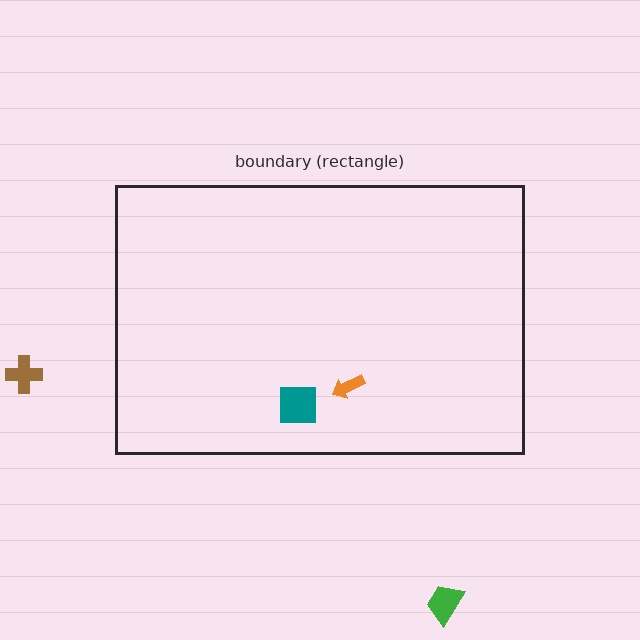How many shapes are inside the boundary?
2 inside, 2 outside.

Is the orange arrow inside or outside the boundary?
Inside.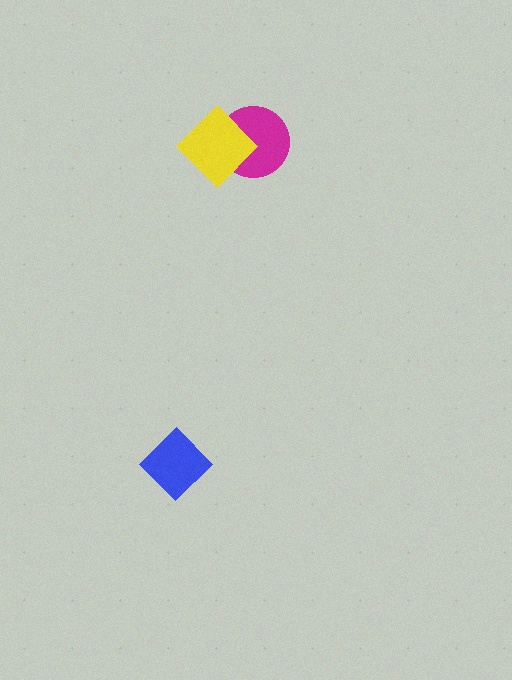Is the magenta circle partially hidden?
Yes, it is partially covered by another shape.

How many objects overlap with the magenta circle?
1 object overlaps with the magenta circle.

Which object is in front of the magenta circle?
The yellow diamond is in front of the magenta circle.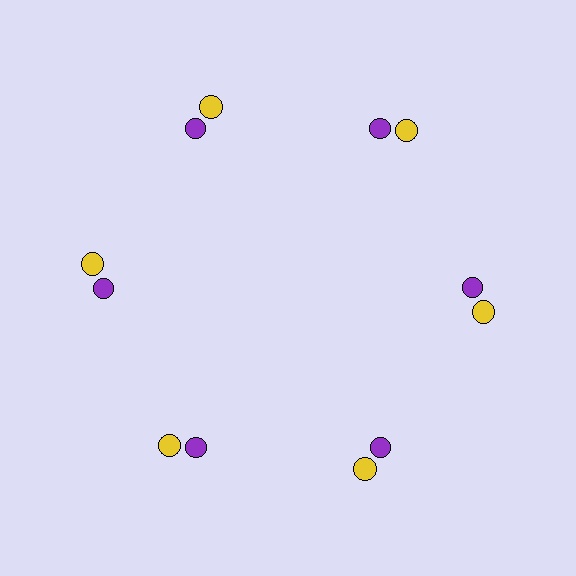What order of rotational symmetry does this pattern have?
This pattern has 6-fold rotational symmetry.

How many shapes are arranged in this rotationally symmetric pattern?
There are 12 shapes, arranged in 6 groups of 2.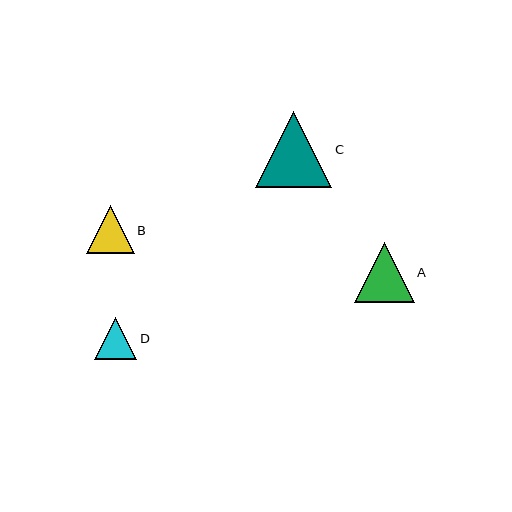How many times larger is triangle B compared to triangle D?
Triangle B is approximately 1.1 times the size of triangle D.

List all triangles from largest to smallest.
From largest to smallest: C, A, B, D.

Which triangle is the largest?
Triangle C is the largest with a size of approximately 76 pixels.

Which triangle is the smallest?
Triangle D is the smallest with a size of approximately 42 pixels.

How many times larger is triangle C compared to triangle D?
Triangle C is approximately 1.8 times the size of triangle D.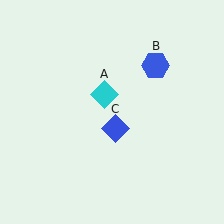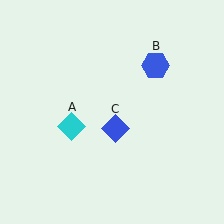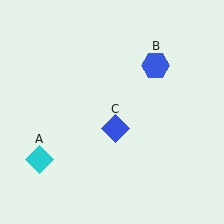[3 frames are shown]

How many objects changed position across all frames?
1 object changed position: cyan diamond (object A).